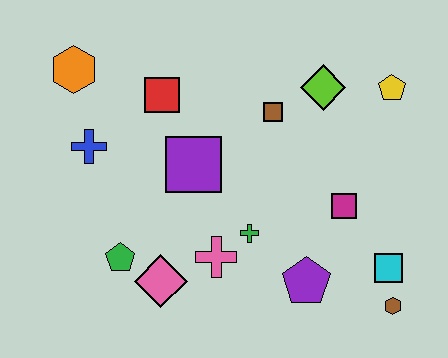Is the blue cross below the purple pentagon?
No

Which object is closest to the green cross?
The pink cross is closest to the green cross.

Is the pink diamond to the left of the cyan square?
Yes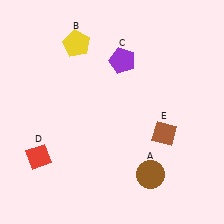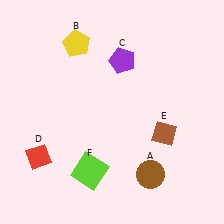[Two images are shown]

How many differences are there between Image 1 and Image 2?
There is 1 difference between the two images.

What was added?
A lime square (F) was added in Image 2.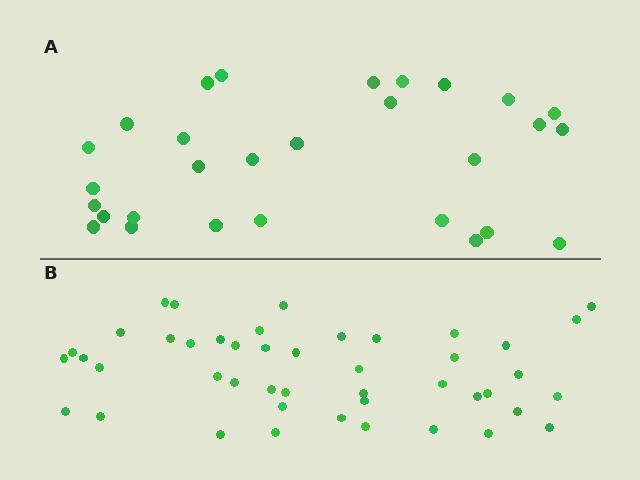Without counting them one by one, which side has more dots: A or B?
Region B (the bottom region) has more dots.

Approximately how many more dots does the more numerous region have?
Region B has approximately 15 more dots than region A.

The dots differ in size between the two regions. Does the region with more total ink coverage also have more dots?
No. Region A has more total ink coverage because its dots are larger, but region B actually contains more individual dots. Total area can be misleading — the number of items is what matters here.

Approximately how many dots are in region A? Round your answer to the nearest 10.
About 30 dots. (The exact count is 29, which rounds to 30.)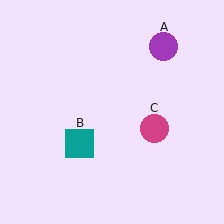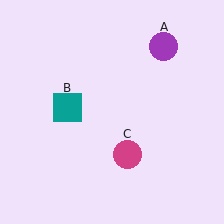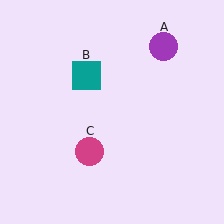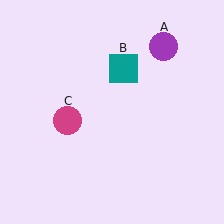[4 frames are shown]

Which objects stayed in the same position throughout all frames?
Purple circle (object A) remained stationary.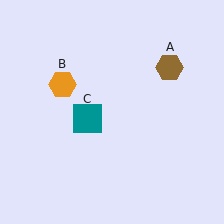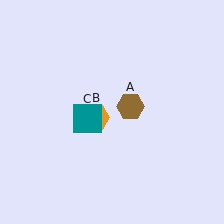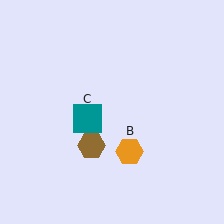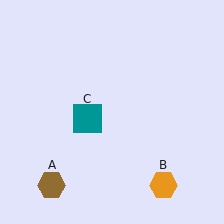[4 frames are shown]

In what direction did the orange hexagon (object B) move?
The orange hexagon (object B) moved down and to the right.